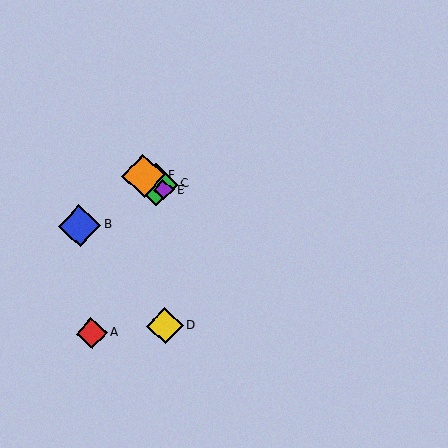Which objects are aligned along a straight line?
Objects C, E, F are aligned along a straight line.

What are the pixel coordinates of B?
Object B is at (80, 225).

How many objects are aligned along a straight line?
3 objects (C, E, F) are aligned along a straight line.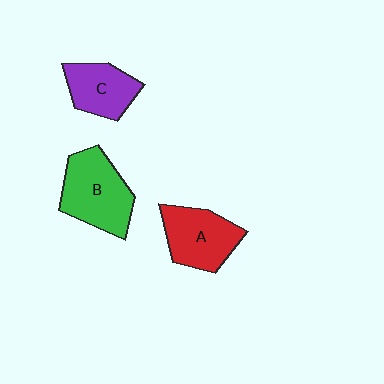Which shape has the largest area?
Shape B (green).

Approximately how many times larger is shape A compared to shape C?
Approximately 1.2 times.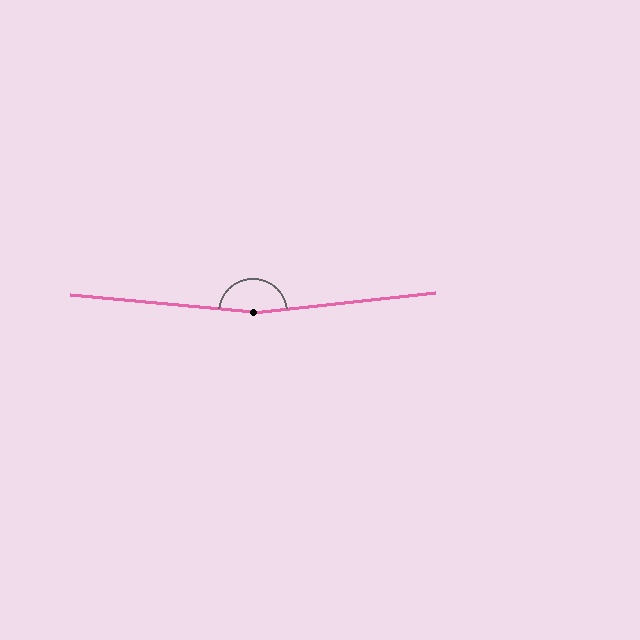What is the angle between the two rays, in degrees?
Approximately 168 degrees.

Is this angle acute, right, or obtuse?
It is obtuse.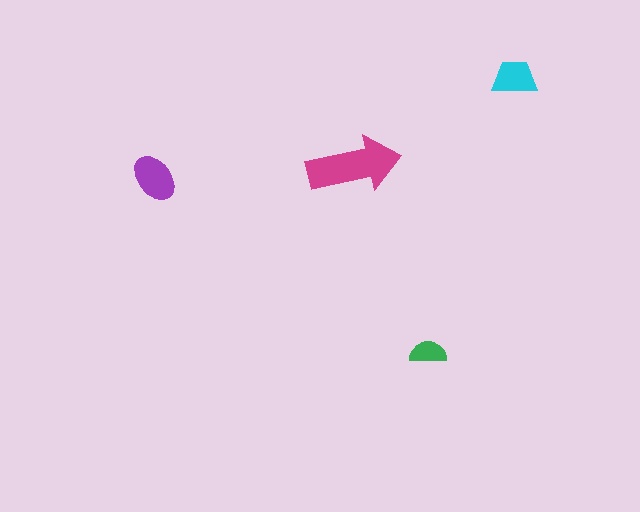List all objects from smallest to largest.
The green semicircle, the cyan trapezoid, the purple ellipse, the magenta arrow.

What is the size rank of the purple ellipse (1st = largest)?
2nd.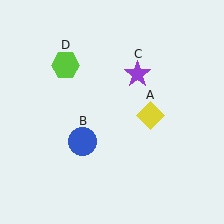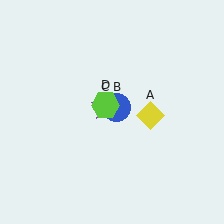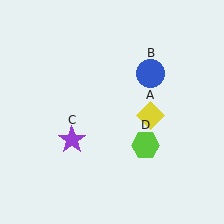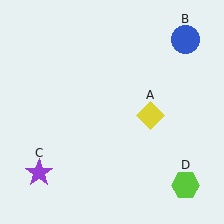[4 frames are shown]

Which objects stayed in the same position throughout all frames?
Yellow diamond (object A) remained stationary.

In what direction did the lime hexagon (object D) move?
The lime hexagon (object D) moved down and to the right.